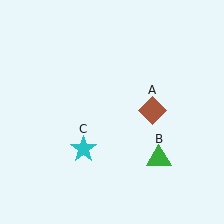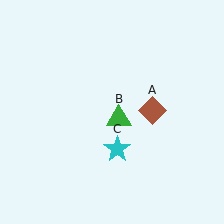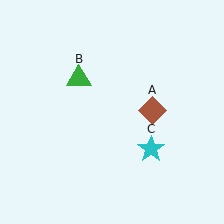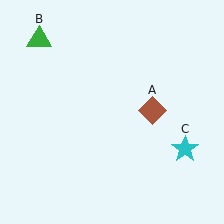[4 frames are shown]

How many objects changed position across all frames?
2 objects changed position: green triangle (object B), cyan star (object C).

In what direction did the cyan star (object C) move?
The cyan star (object C) moved right.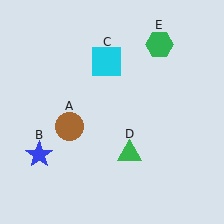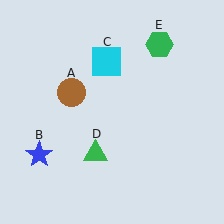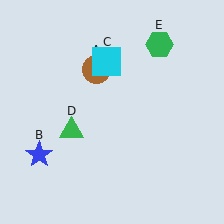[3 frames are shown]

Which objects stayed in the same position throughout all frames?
Blue star (object B) and cyan square (object C) and green hexagon (object E) remained stationary.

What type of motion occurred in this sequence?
The brown circle (object A), green triangle (object D) rotated clockwise around the center of the scene.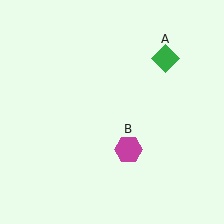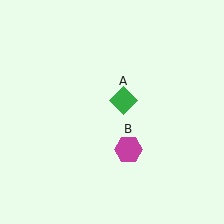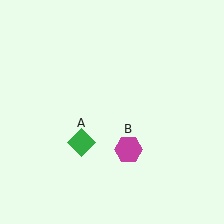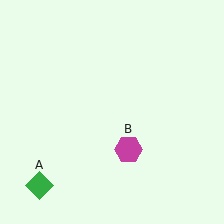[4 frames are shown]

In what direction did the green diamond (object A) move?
The green diamond (object A) moved down and to the left.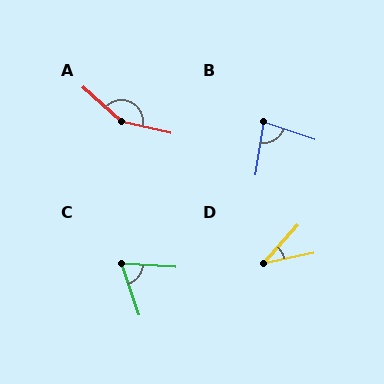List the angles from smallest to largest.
D (36°), C (68°), B (81°), A (151°).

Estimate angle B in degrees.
Approximately 81 degrees.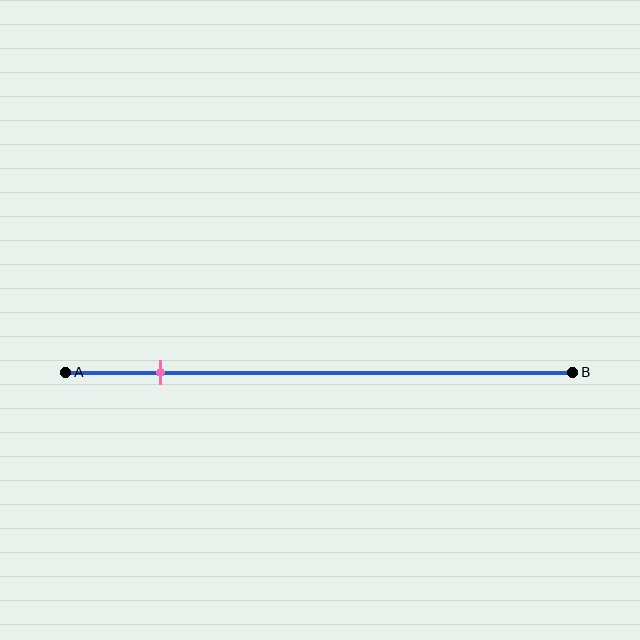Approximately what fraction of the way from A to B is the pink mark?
The pink mark is approximately 20% of the way from A to B.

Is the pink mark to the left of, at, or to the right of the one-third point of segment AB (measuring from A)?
The pink mark is to the left of the one-third point of segment AB.